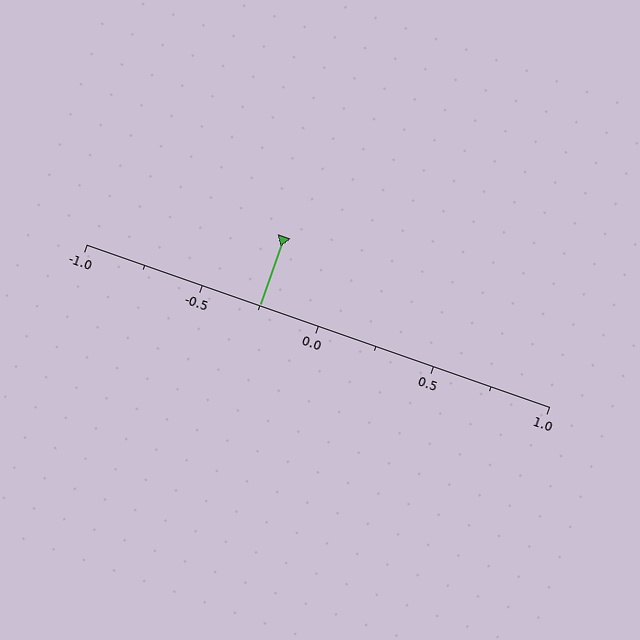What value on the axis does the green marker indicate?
The marker indicates approximately -0.25.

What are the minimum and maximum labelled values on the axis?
The axis runs from -1.0 to 1.0.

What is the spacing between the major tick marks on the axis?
The major ticks are spaced 0.5 apart.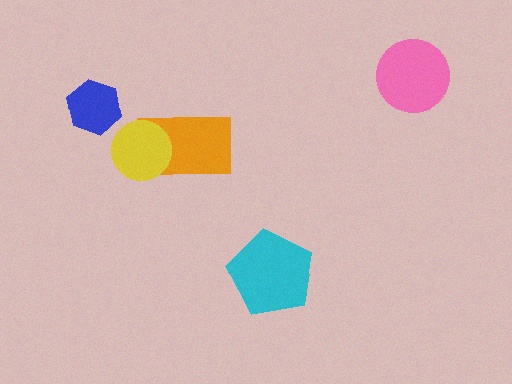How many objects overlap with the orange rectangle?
1 object overlaps with the orange rectangle.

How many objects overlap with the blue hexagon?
0 objects overlap with the blue hexagon.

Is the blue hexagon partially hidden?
No, no other shape covers it.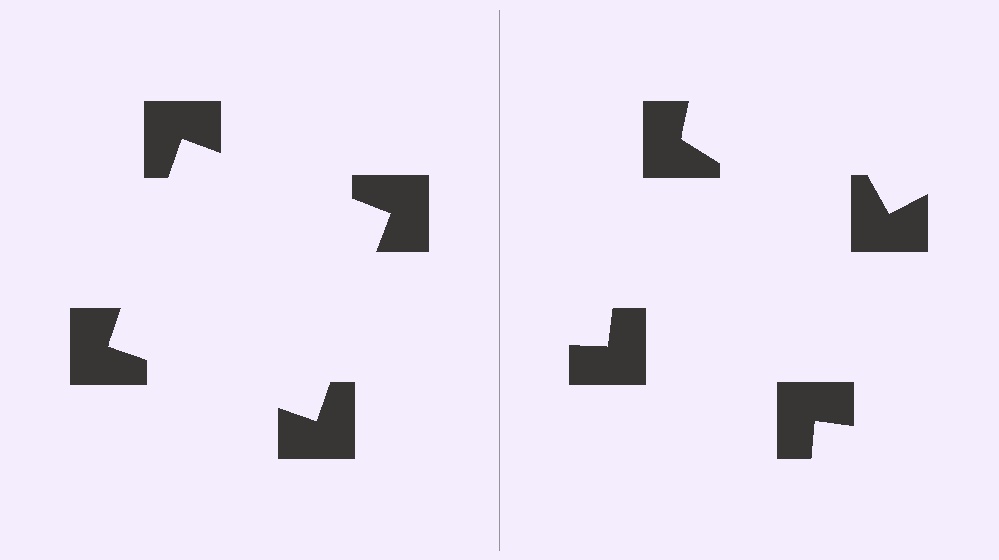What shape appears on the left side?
An illusory square.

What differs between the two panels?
The notched squares are positioned identically on both sides; only the wedge orientations differ. On the left they align to a square; on the right they are misaligned.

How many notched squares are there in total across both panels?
8 — 4 on each side.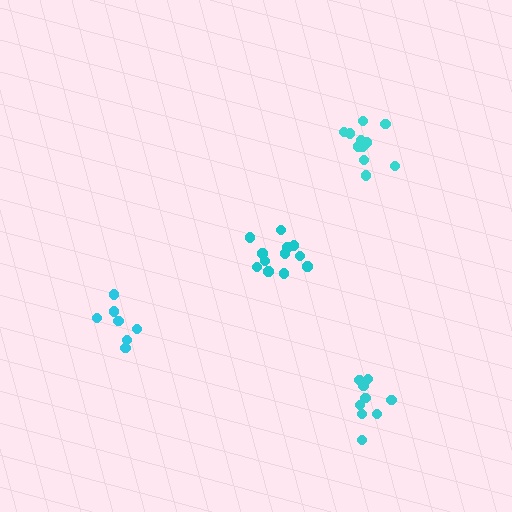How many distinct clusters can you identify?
There are 4 distinct clusters.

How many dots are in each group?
Group 1: 7 dots, Group 2: 12 dots, Group 3: 12 dots, Group 4: 9 dots (40 total).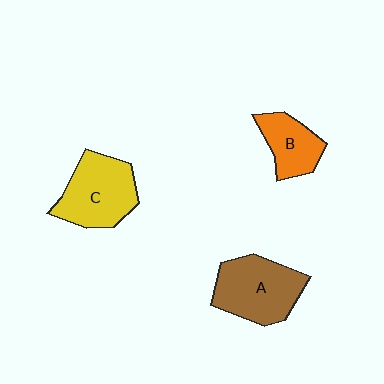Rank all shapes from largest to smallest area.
From largest to smallest: A (brown), C (yellow), B (orange).